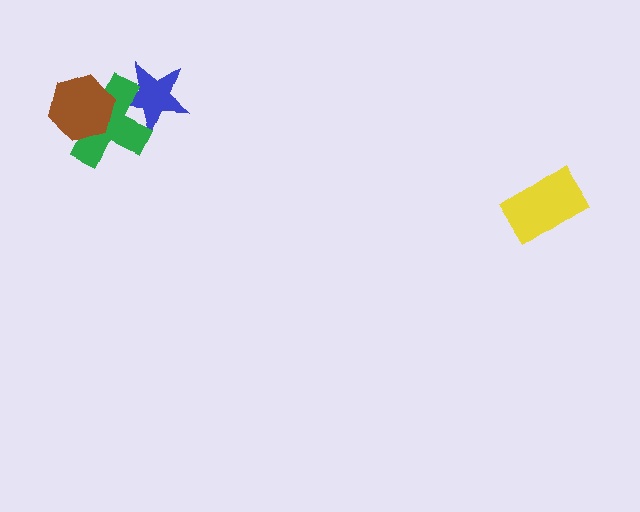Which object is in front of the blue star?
The green cross is in front of the blue star.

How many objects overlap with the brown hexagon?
1 object overlaps with the brown hexagon.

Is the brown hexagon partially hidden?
No, no other shape covers it.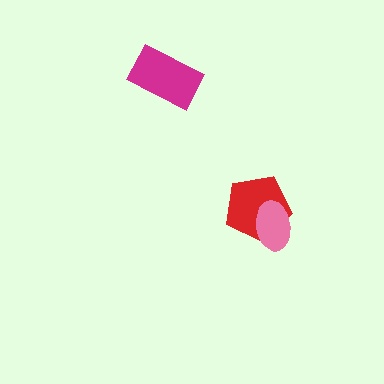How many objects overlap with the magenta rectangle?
0 objects overlap with the magenta rectangle.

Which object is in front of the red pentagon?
The pink ellipse is in front of the red pentagon.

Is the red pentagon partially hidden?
Yes, it is partially covered by another shape.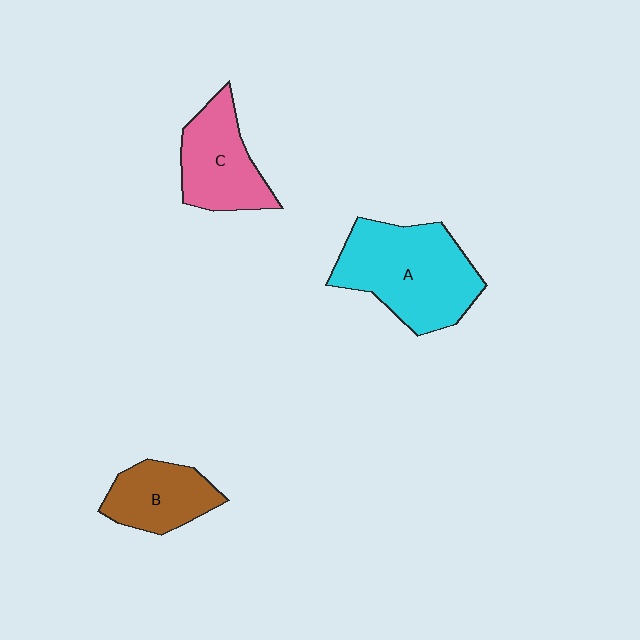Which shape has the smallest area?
Shape B (brown).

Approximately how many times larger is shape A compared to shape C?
Approximately 1.6 times.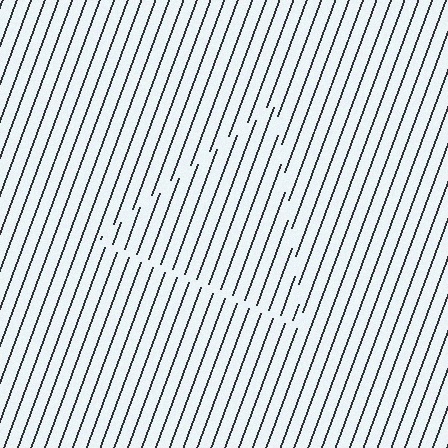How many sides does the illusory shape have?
3 sides — the line-ends trace a triangle.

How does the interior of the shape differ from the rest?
The interior of the shape contains the same grating, shifted by half a period — the contour is defined by the phase discontinuity where line-ends from the inner and outer gratings abut.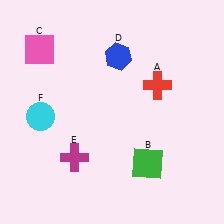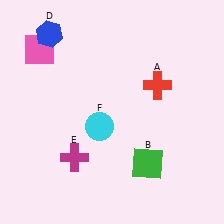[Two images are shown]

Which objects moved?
The objects that moved are: the blue hexagon (D), the cyan circle (F).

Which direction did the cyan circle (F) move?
The cyan circle (F) moved right.